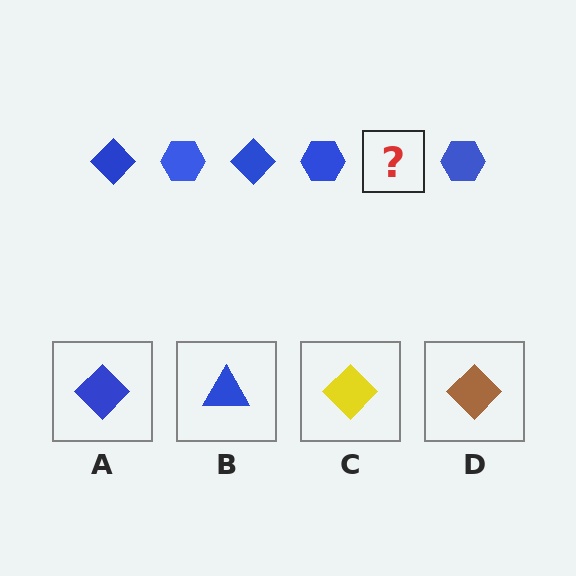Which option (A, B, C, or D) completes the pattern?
A.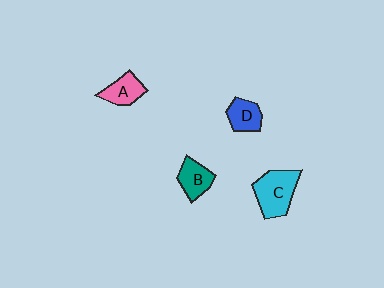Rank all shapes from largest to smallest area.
From largest to smallest: C (cyan), B (teal), A (pink), D (blue).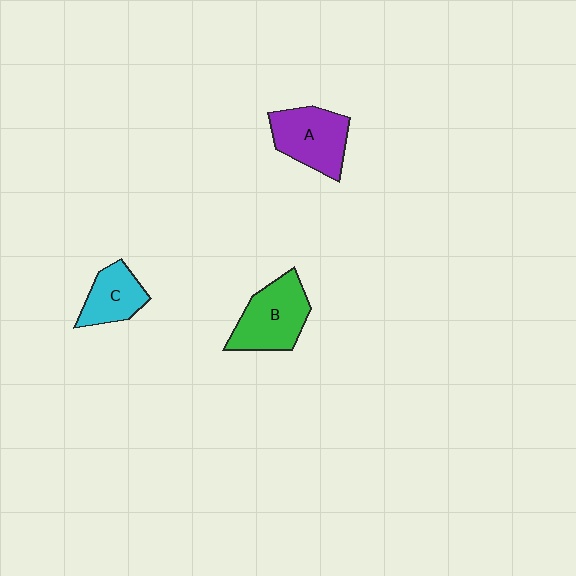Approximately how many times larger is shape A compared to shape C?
Approximately 1.4 times.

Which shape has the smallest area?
Shape C (cyan).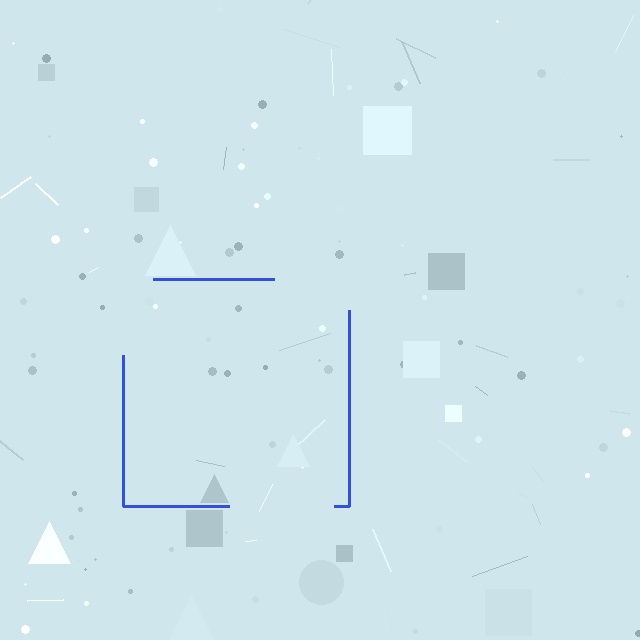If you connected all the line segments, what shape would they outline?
They would outline a square.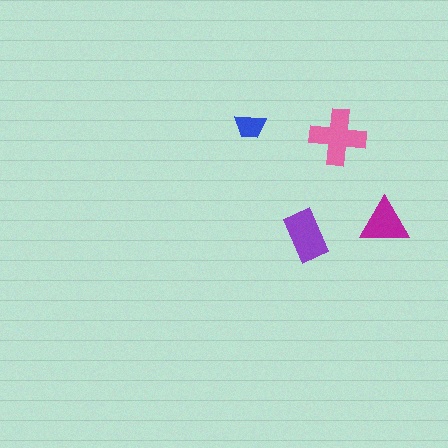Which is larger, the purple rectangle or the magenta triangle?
The purple rectangle.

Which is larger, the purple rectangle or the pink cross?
The pink cross.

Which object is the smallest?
The blue trapezoid.